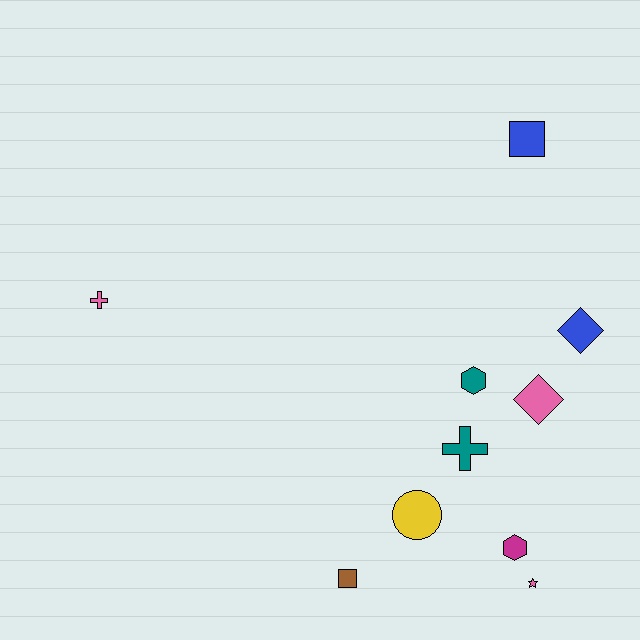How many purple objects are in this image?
There are no purple objects.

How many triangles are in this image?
There are no triangles.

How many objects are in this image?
There are 10 objects.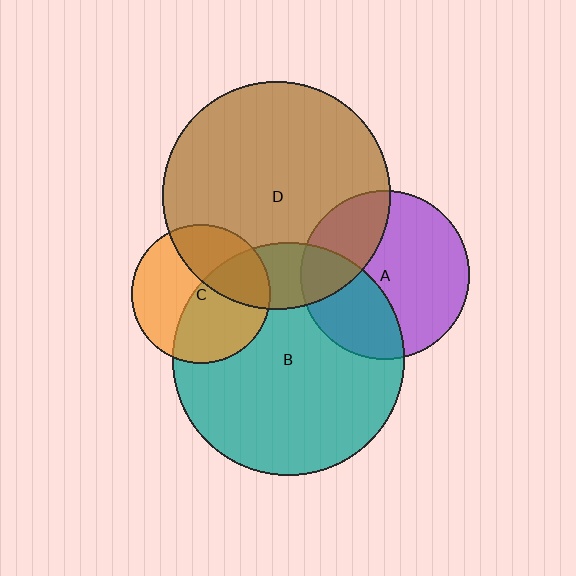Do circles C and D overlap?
Yes.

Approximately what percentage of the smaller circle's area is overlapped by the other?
Approximately 35%.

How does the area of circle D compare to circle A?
Approximately 1.8 times.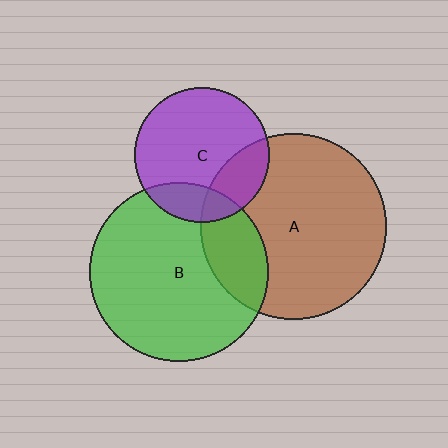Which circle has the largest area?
Circle A (brown).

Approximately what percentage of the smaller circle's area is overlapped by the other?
Approximately 20%.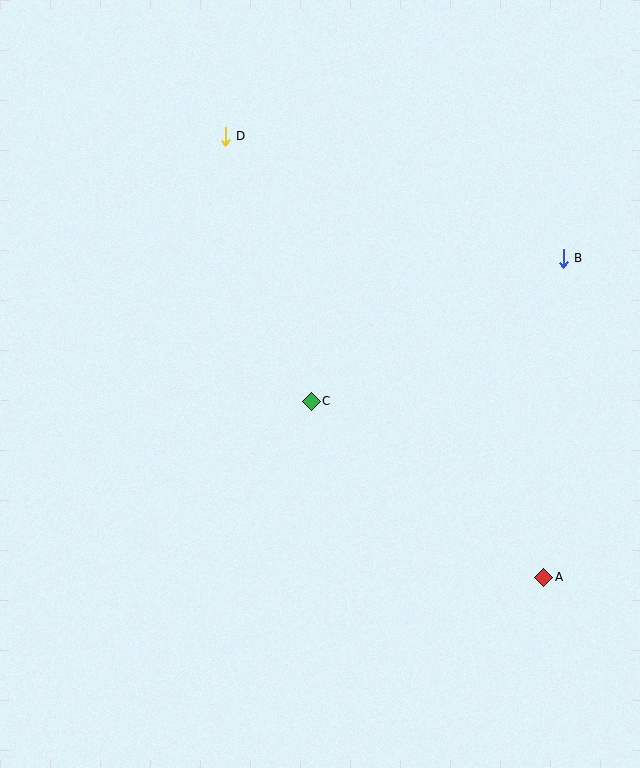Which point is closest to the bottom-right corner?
Point A is closest to the bottom-right corner.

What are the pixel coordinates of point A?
Point A is at (543, 577).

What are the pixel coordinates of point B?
Point B is at (563, 258).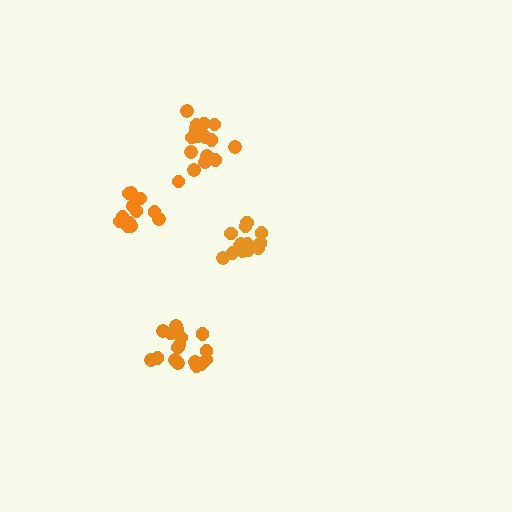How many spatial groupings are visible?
There are 4 spatial groupings.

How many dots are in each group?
Group 1: 14 dots, Group 2: 16 dots, Group 3: 17 dots, Group 4: 13 dots (60 total).